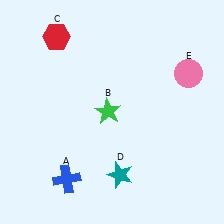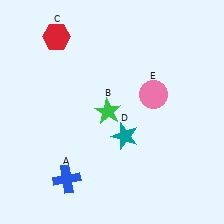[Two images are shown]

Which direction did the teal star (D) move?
The teal star (D) moved up.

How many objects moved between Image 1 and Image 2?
2 objects moved between the two images.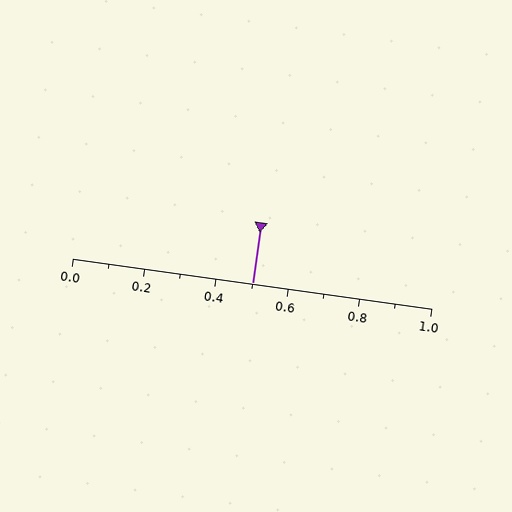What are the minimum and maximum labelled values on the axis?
The axis runs from 0.0 to 1.0.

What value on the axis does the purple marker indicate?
The marker indicates approximately 0.5.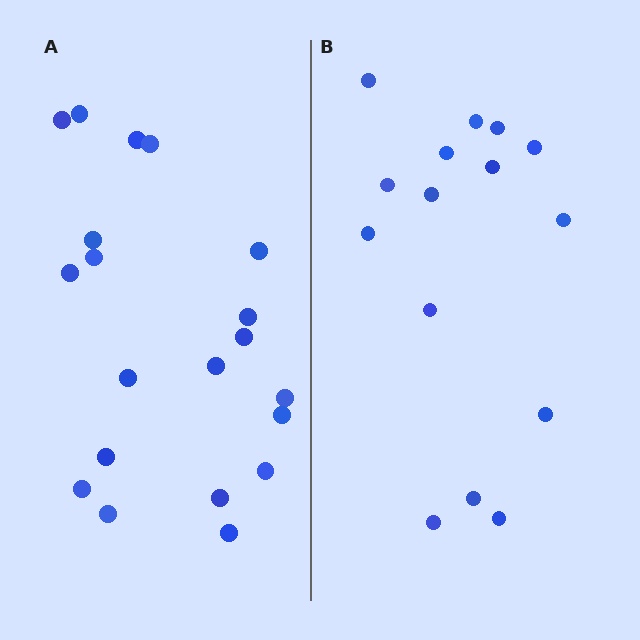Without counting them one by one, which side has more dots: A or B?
Region A (the left region) has more dots.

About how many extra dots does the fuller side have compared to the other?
Region A has about 5 more dots than region B.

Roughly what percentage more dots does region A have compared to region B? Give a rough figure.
About 35% more.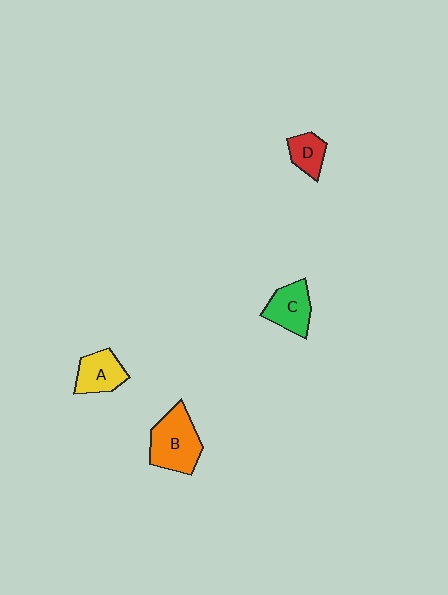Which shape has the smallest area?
Shape D (red).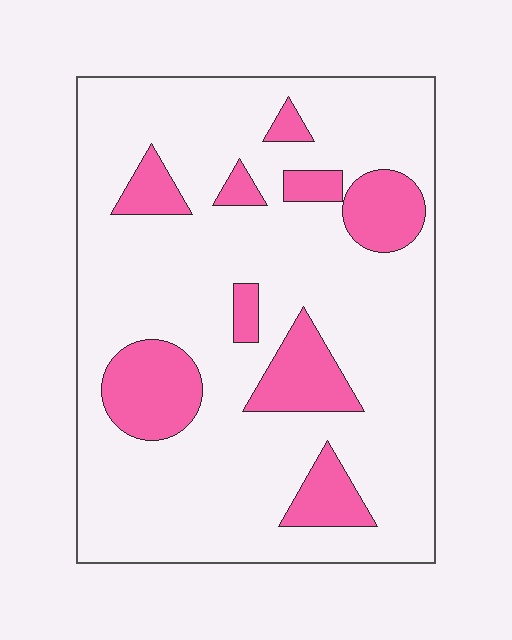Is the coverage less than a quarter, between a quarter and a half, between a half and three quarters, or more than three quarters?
Less than a quarter.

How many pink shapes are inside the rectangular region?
9.